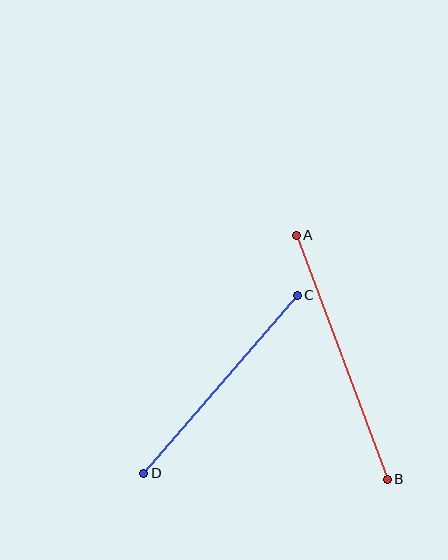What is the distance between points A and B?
The distance is approximately 260 pixels.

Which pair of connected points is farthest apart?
Points A and B are farthest apart.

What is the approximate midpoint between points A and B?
The midpoint is at approximately (342, 357) pixels.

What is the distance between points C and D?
The distance is approximately 235 pixels.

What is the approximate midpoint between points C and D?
The midpoint is at approximately (220, 384) pixels.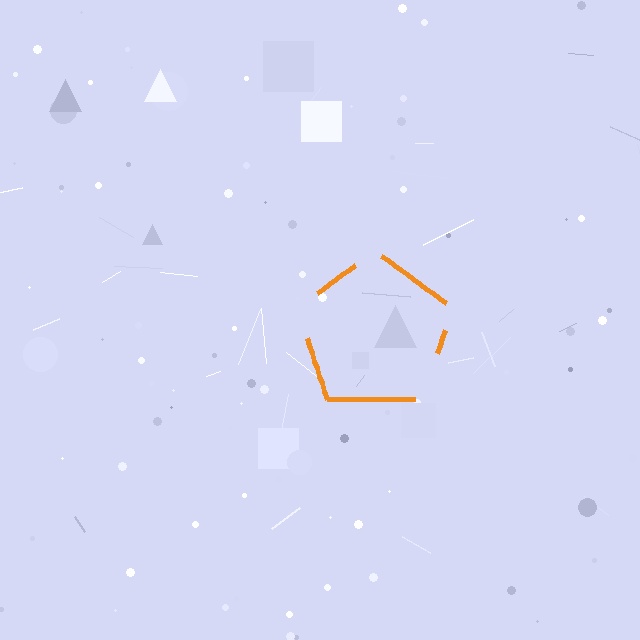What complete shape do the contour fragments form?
The contour fragments form a pentagon.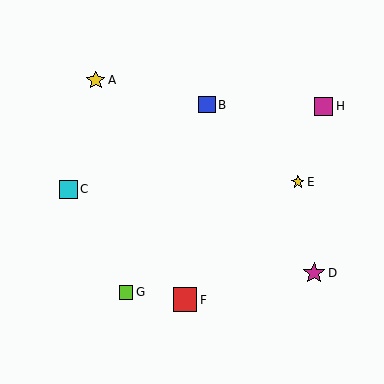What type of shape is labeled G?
Shape G is a lime square.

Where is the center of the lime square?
The center of the lime square is at (126, 292).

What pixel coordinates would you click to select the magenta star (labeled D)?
Click at (314, 273) to select the magenta star D.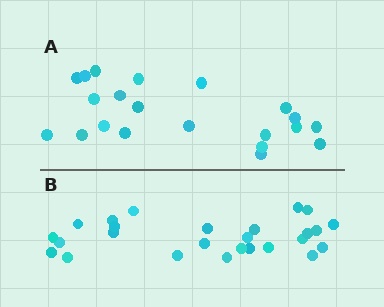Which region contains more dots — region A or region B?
Region B (the bottom region) has more dots.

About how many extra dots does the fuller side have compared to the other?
Region B has about 5 more dots than region A.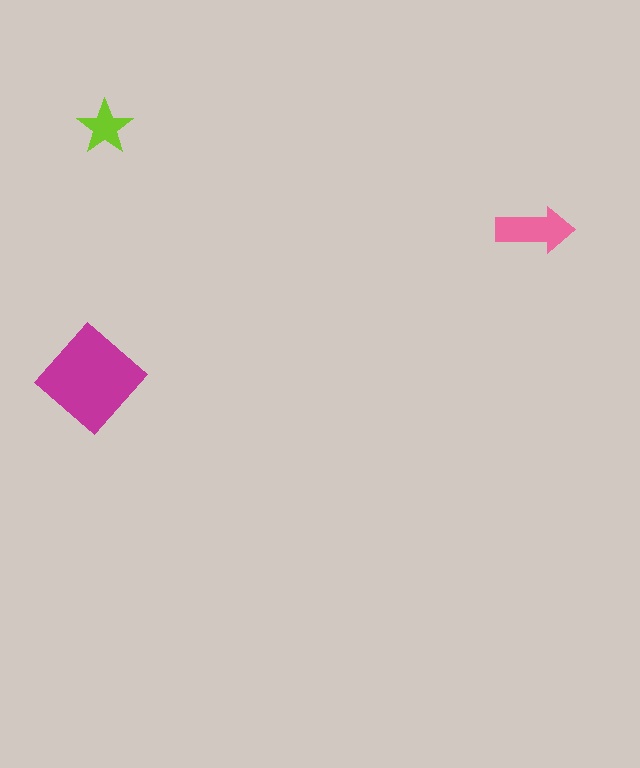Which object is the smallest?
The lime star.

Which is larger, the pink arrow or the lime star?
The pink arrow.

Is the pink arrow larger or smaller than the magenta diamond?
Smaller.